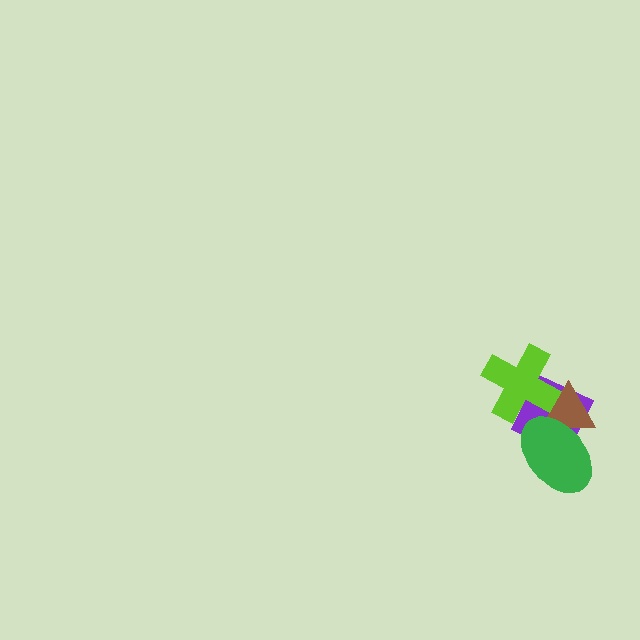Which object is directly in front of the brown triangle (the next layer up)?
The green ellipse is directly in front of the brown triangle.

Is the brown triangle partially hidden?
Yes, it is partially covered by another shape.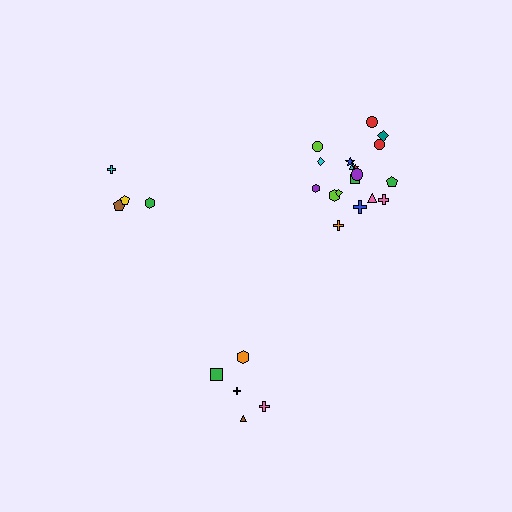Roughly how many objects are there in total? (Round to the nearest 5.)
Roughly 25 objects in total.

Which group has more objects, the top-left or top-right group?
The top-right group.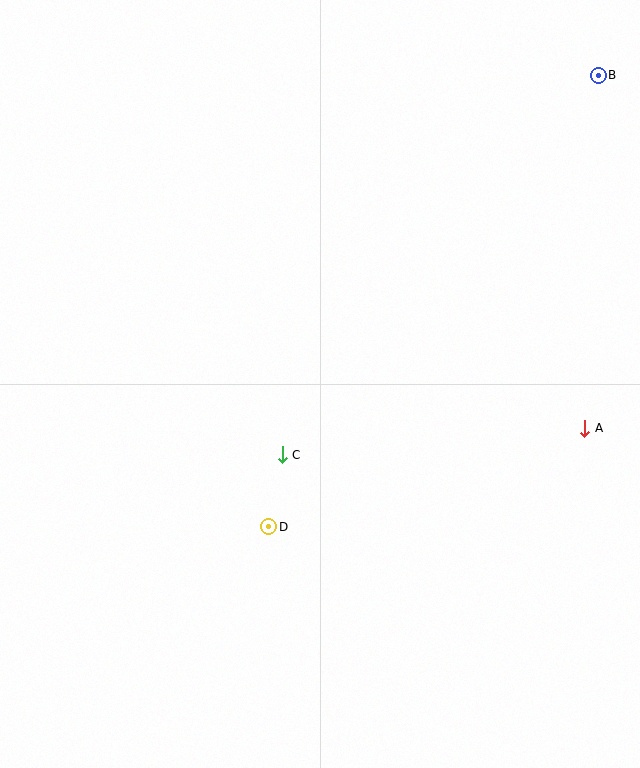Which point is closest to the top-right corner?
Point B is closest to the top-right corner.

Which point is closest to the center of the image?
Point C at (282, 455) is closest to the center.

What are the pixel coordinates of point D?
Point D is at (269, 527).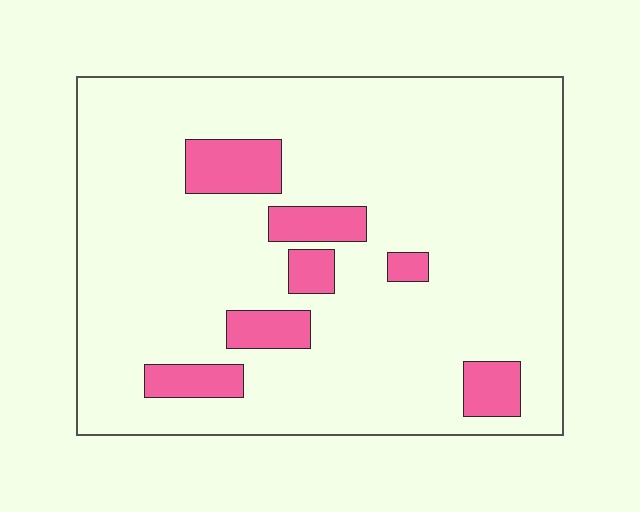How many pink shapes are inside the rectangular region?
7.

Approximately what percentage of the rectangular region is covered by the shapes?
Approximately 15%.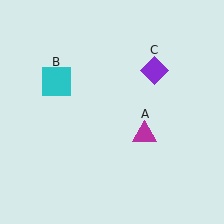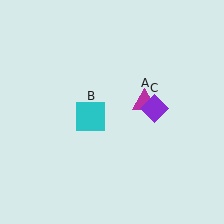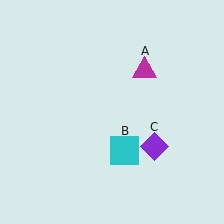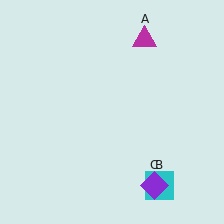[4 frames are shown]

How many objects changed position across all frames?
3 objects changed position: magenta triangle (object A), cyan square (object B), purple diamond (object C).